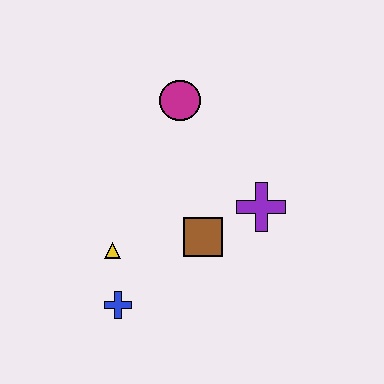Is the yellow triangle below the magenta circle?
Yes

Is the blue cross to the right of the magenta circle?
No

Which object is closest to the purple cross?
The brown square is closest to the purple cross.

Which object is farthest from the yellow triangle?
The magenta circle is farthest from the yellow triangle.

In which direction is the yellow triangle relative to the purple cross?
The yellow triangle is to the left of the purple cross.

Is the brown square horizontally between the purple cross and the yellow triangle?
Yes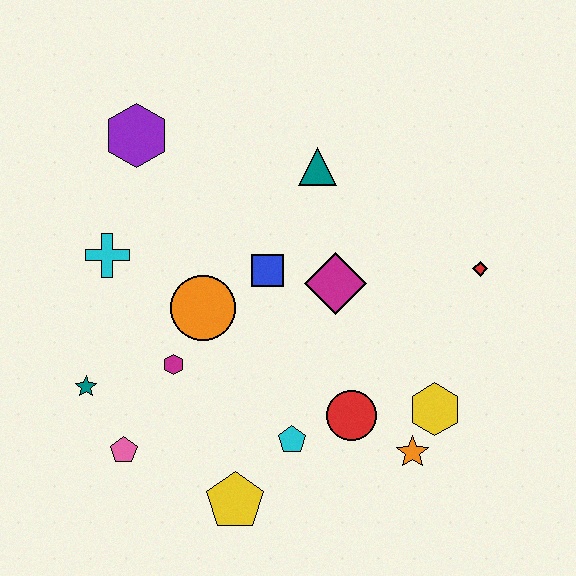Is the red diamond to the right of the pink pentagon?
Yes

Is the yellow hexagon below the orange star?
No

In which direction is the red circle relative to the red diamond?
The red circle is below the red diamond.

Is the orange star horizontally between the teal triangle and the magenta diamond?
No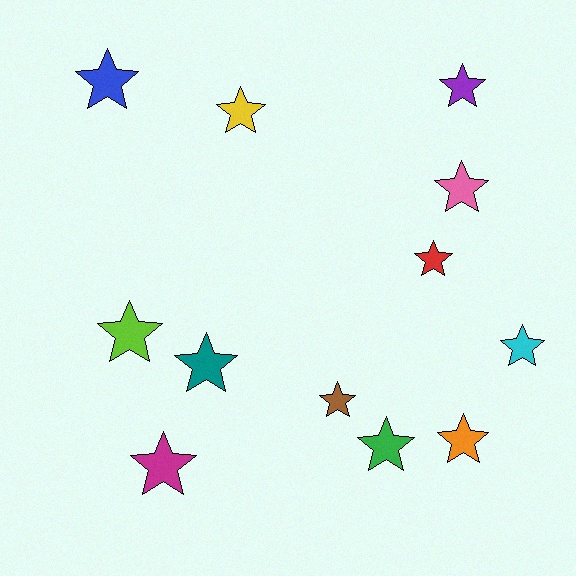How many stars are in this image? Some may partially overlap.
There are 12 stars.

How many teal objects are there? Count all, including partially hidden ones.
There is 1 teal object.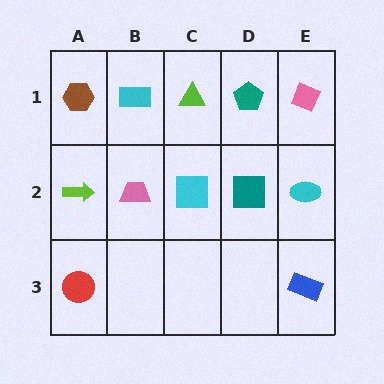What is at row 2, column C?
A cyan square.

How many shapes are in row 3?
2 shapes.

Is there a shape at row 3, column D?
No, that cell is empty.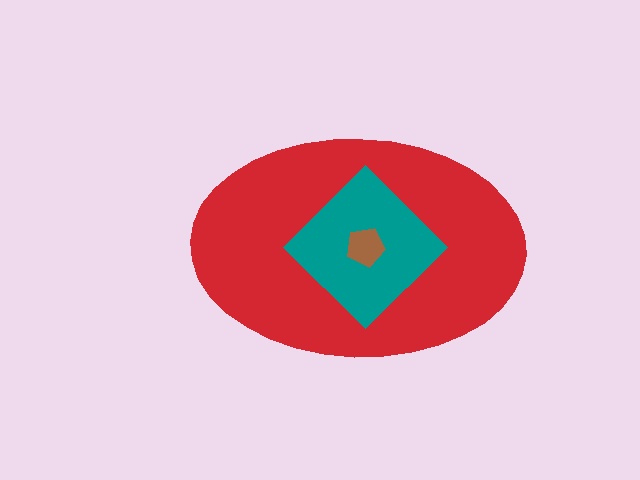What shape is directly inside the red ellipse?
The teal diamond.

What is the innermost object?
The brown pentagon.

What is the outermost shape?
The red ellipse.